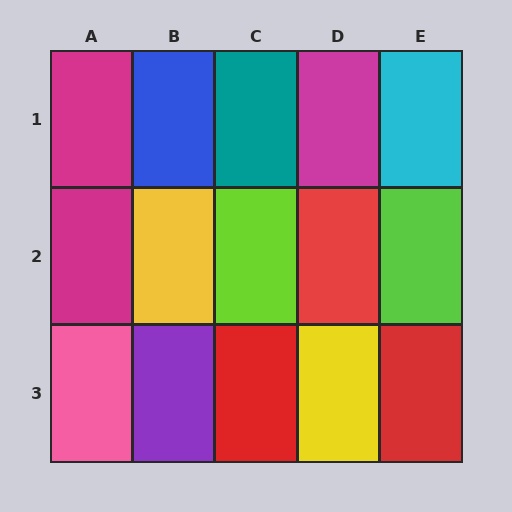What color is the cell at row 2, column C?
Lime.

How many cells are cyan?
1 cell is cyan.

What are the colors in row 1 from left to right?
Magenta, blue, teal, magenta, cyan.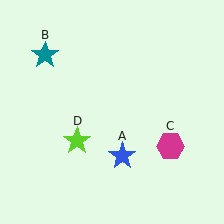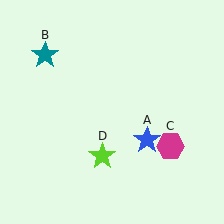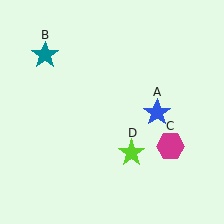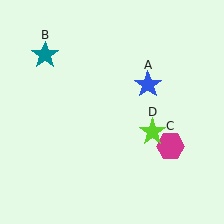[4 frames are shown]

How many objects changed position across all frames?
2 objects changed position: blue star (object A), lime star (object D).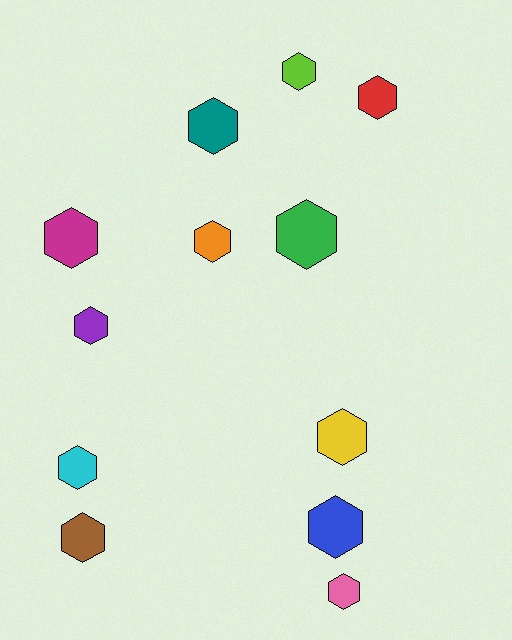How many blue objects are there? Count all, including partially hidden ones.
There is 1 blue object.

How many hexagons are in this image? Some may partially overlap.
There are 12 hexagons.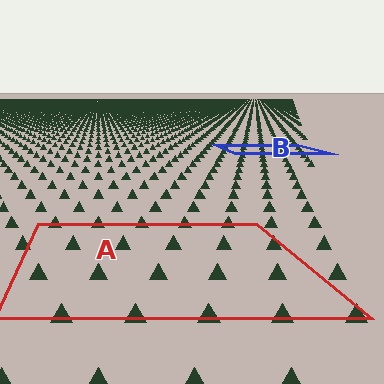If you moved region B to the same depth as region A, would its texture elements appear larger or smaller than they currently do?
They would appear larger. At a closer depth, the same texture elements are projected at a bigger on-screen size.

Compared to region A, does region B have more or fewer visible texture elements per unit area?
Region B has more texture elements per unit area — they are packed more densely because it is farther away.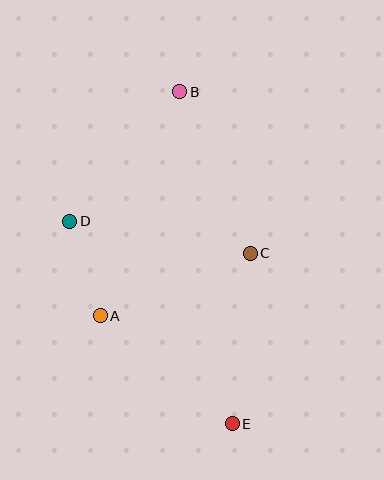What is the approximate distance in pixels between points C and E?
The distance between C and E is approximately 171 pixels.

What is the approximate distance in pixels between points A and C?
The distance between A and C is approximately 162 pixels.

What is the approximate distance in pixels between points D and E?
The distance between D and E is approximately 260 pixels.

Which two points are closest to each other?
Points A and D are closest to each other.